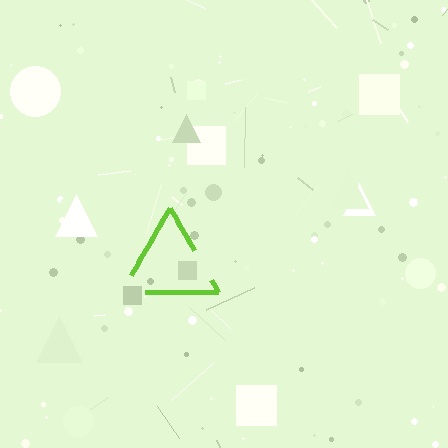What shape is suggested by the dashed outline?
The dashed outline suggests a triangle.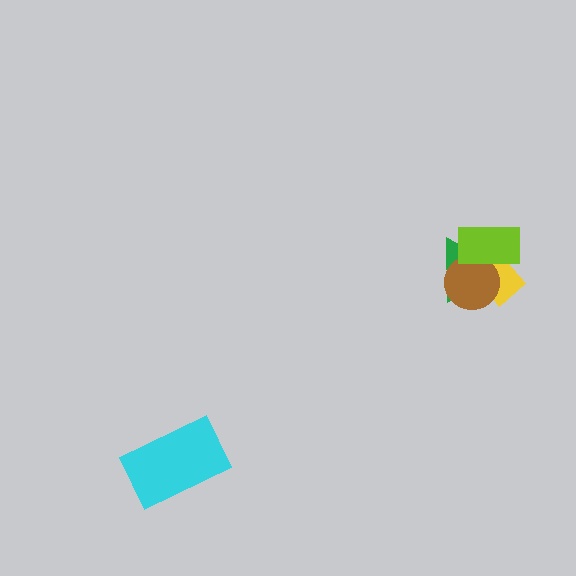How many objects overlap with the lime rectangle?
3 objects overlap with the lime rectangle.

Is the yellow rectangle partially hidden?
Yes, it is partially covered by another shape.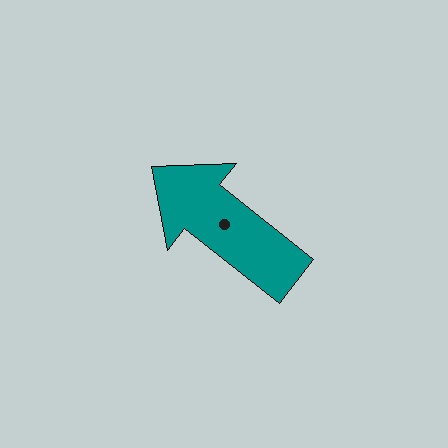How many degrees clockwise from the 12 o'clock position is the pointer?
Approximately 308 degrees.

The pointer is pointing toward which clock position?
Roughly 10 o'clock.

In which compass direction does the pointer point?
Northwest.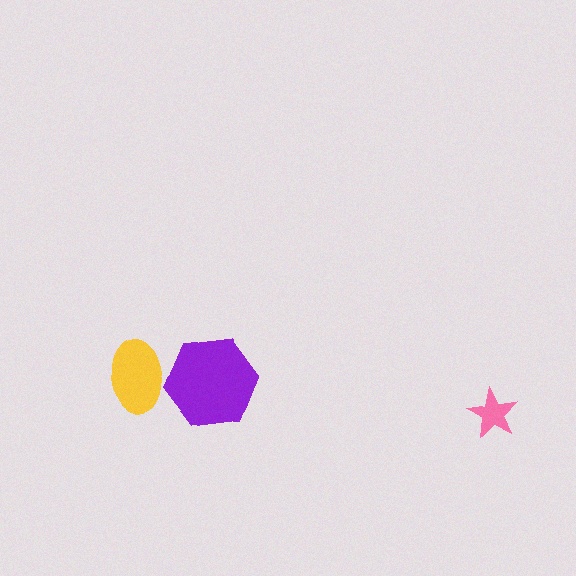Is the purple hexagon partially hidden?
Yes, it is partially covered by another shape.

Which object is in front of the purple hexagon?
The yellow ellipse is in front of the purple hexagon.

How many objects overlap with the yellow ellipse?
1 object overlaps with the yellow ellipse.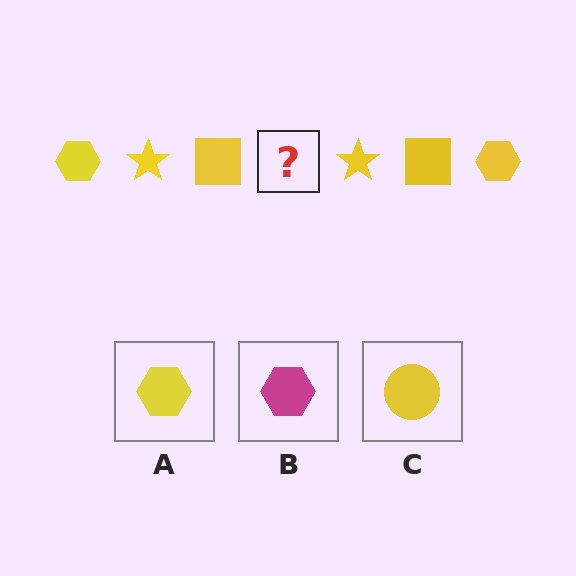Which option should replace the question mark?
Option A.